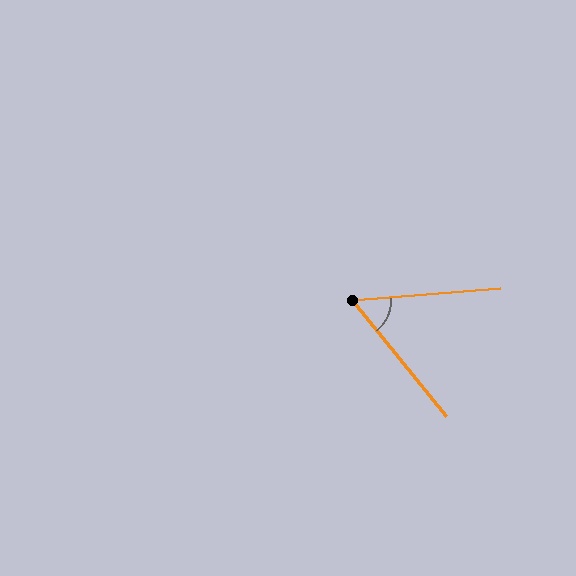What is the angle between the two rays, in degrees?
Approximately 56 degrees.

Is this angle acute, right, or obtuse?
It is acute.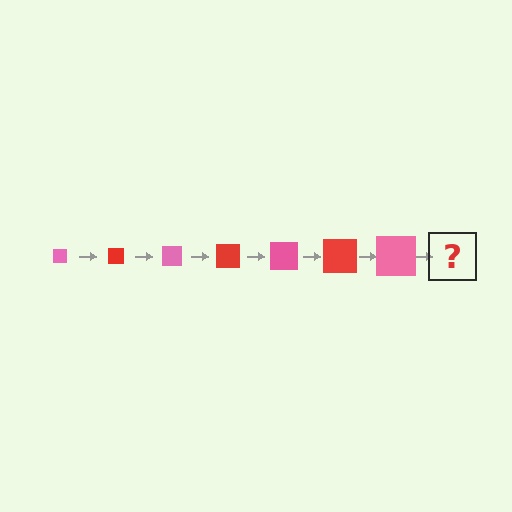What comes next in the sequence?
The next element should be a red square, larger than the previous one.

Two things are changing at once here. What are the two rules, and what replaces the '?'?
The two rules are that the square grows larger each step and the color cycles through pink and red. The '?' should be a red square, larger than the previous one.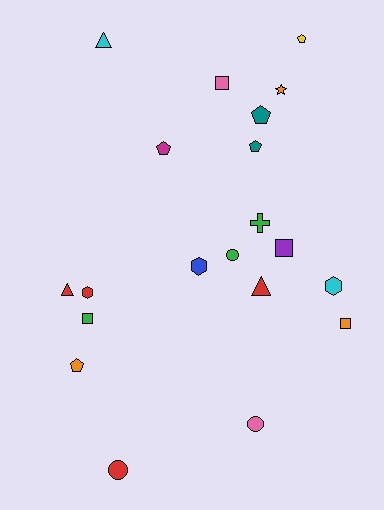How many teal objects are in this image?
There are 2 teal objects.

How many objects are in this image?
There are 20 objects.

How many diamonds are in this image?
There are no diamonds.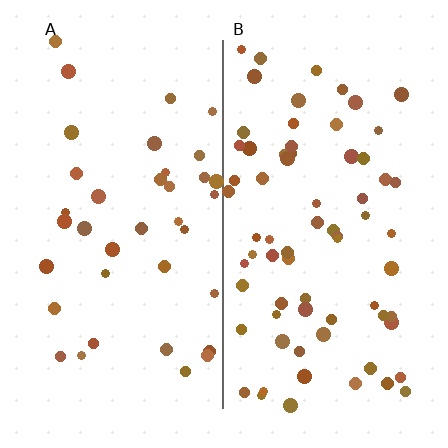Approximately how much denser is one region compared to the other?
Approximately 1.9× — region B over region A.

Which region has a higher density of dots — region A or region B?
B (the right).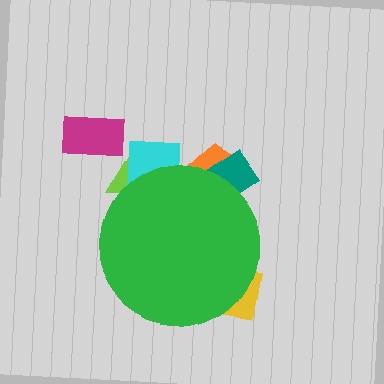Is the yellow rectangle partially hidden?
Yes, the yellow rectangle is partially hidden behind the green circle.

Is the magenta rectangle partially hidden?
No, the magenta rectangle is fully visible.